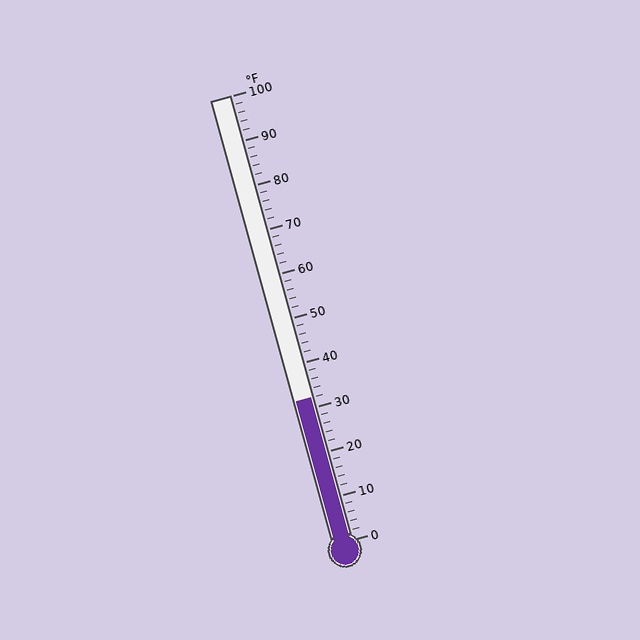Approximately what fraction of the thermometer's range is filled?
The thermometer is filled to approximately 30% of its range.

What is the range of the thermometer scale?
The thermometer scale ranges from 0°F to 100°F.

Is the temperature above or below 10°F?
The temperature is above 10°F.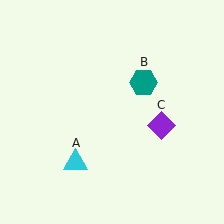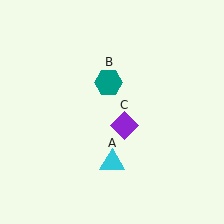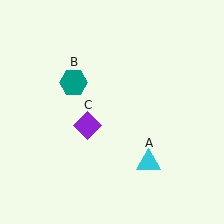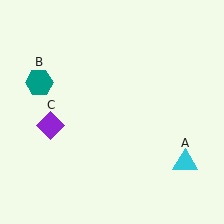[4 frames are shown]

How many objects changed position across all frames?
3 objects changed position: cyan triangle (object A), teal hexagon (object B), purple diamond (object C).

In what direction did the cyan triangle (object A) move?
The cyan triangle (object A) moved right.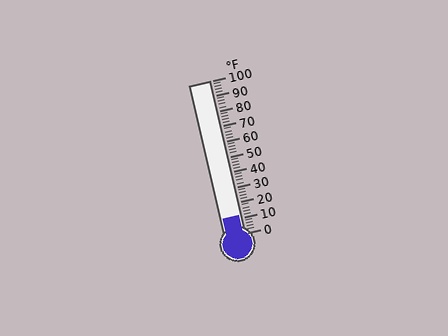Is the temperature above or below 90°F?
The temperature is below 90°F.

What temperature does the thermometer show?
The thermometer shows approximately 12°F.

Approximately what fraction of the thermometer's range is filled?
The thermometer is filled to approximately 10% of its range.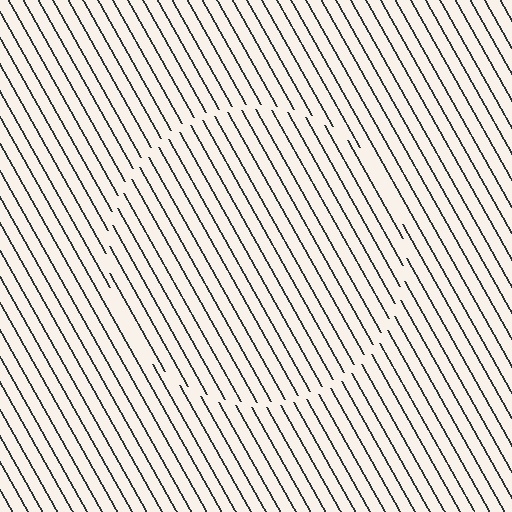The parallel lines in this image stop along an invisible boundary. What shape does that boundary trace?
An illusory circle. The interior of the shape contains the same grating, shifted by half a period — the contour is defined by the phase discontinuity where line-ends from the inner and outer gratings abut.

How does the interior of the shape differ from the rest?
The interior of the shape contains the same grating, shifted by half a period — the contour is defined by the phase discontinuity where line-ends from the inner and outer gratings abut.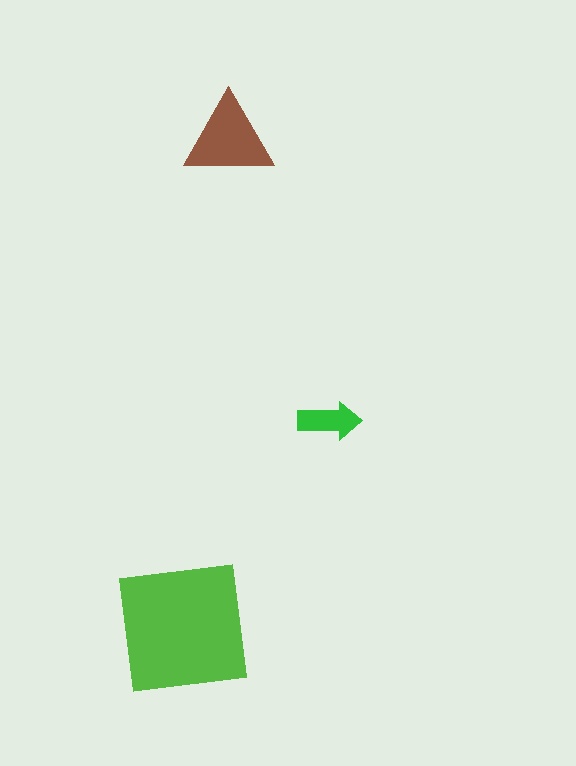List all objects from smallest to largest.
The green arrow, the brown triangle, the lime square.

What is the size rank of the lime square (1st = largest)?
1st.